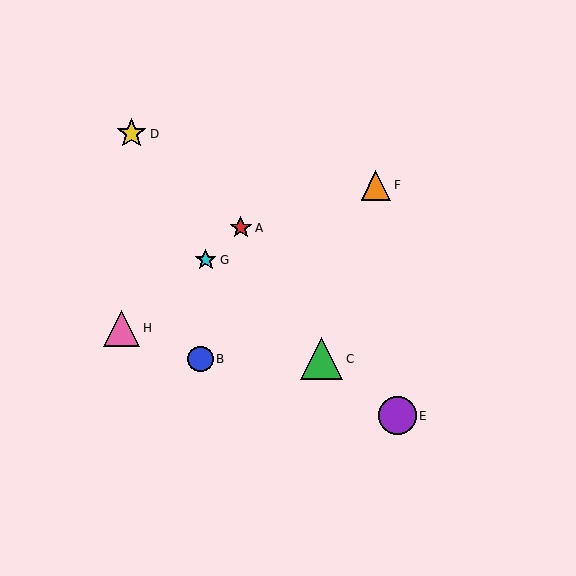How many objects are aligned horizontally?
2 objects (B, C) are aligned horizontally.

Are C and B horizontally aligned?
Yes, both are at y≈359.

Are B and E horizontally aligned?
No, B is at y≈359 and E is at y≈416.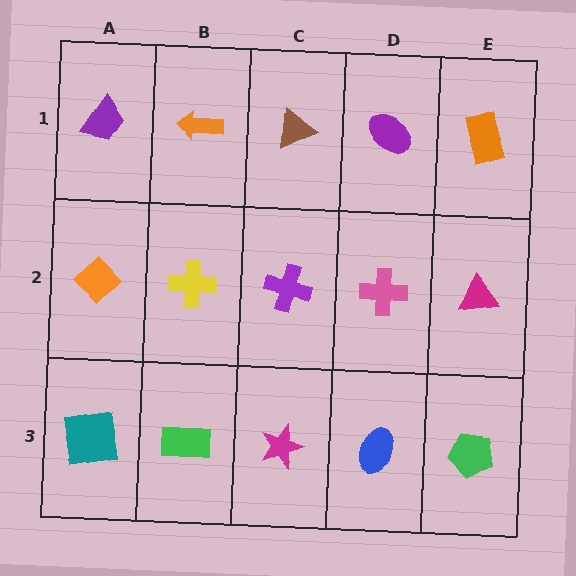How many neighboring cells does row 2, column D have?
4.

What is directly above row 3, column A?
An orange diamond.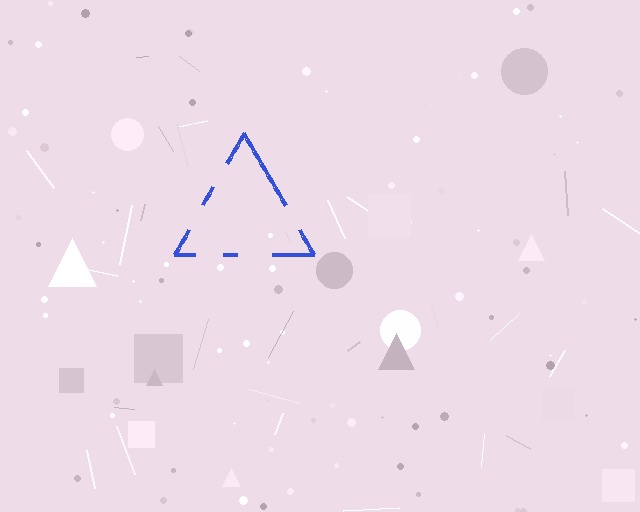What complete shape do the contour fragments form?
The contour fragments form a triangle.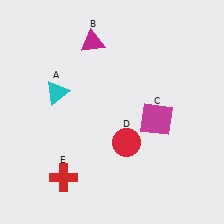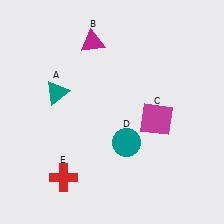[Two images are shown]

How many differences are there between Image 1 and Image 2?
There are 2 differences between the two images.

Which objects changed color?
A changed from cyan to teal. D changed from red to teal.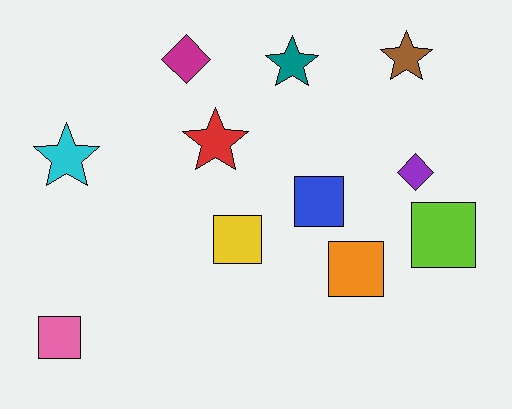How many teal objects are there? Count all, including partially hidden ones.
There is 1 teal object.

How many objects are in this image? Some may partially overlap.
There are 11 objects.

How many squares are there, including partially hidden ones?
There are 5 squares.